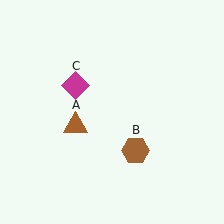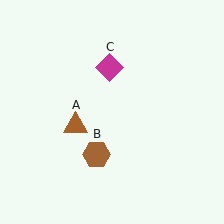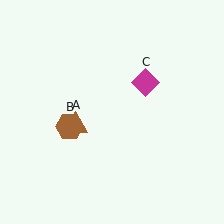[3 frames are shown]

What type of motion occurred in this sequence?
The brown hexagon (object B), magenta diamond (object C) rotated clockwise around the center of the scene.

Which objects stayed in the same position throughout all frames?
Brown triangle (object A) remained stationary.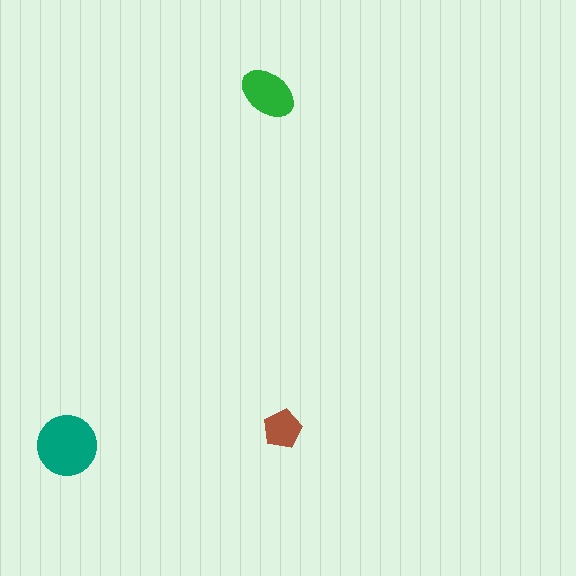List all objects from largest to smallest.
The teal circle, the green ellipse, the brown pentagon.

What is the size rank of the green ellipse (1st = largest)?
2nd.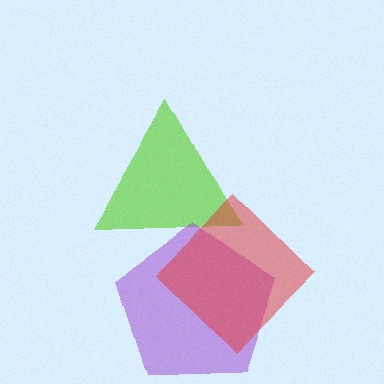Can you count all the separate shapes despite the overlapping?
Yes, there are 3 separate shapes.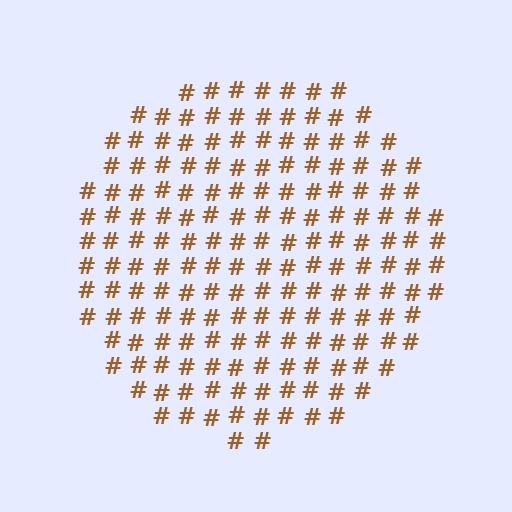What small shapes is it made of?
It is made of small hash symbols.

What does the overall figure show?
The overall figure shows a circle.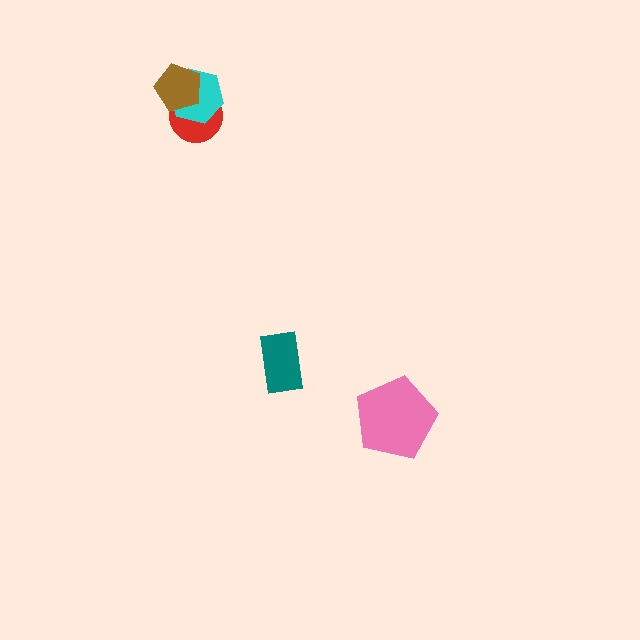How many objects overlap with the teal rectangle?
0 objects overlap with the teal rectangle.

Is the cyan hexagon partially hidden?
Yes, it is partially covered by another shape.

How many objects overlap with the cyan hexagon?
2 objects overlap with the cyan hexagon.